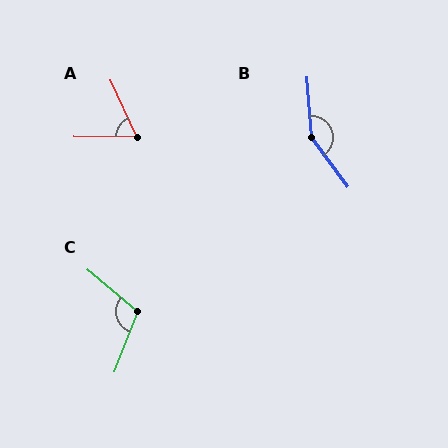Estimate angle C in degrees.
Approximately 109 degrees.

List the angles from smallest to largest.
A (65°), C (109°), B (148°).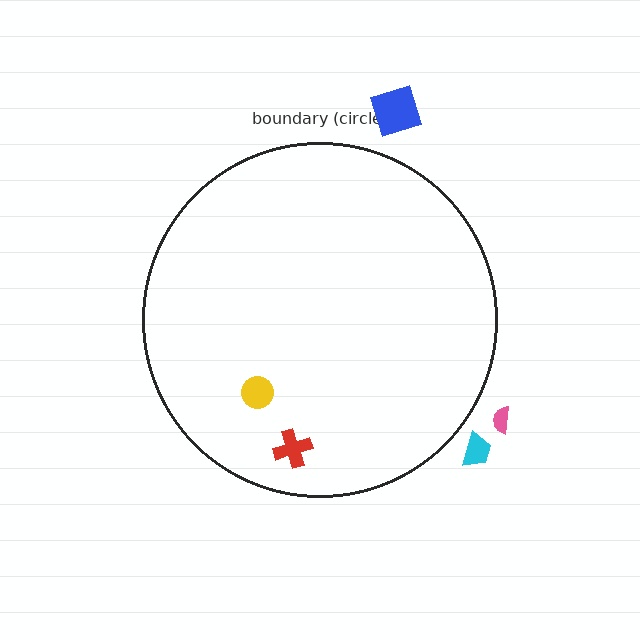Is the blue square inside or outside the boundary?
Outside.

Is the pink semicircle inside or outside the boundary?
Outside.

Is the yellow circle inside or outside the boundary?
Inside.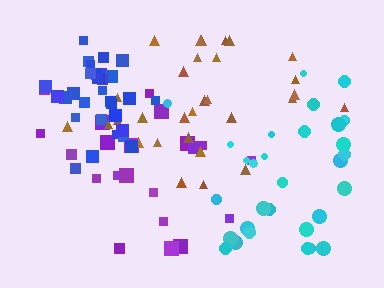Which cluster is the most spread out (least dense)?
Purple.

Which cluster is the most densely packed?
Blue.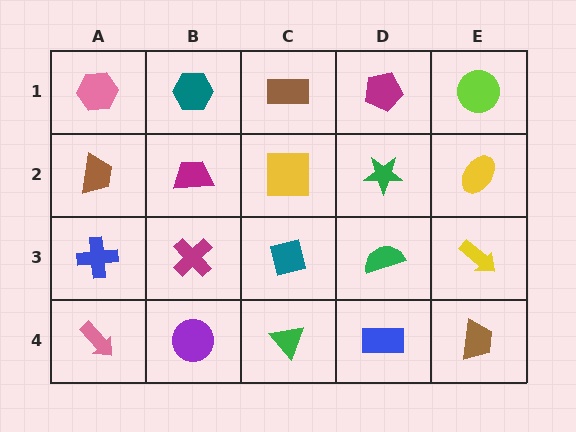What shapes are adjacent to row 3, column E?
A yellow ellipse (row 2, column E), a brown trapezoid (row 4, column E), a green semicircle (row 3, column D).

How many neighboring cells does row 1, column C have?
3.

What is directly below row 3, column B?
A purple circle.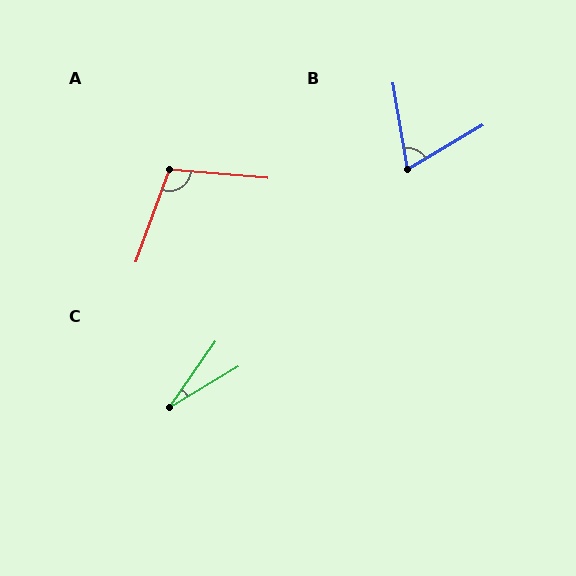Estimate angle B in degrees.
Approximately 69 degrees.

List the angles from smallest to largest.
C (24°), B (69°), A (105°).